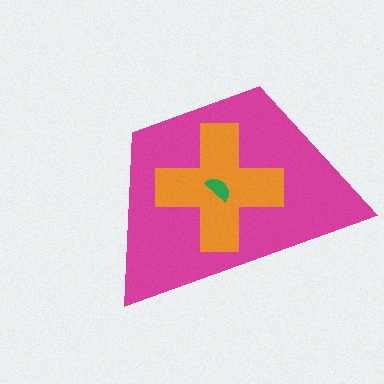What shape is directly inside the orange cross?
The green semicircle.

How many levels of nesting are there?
3.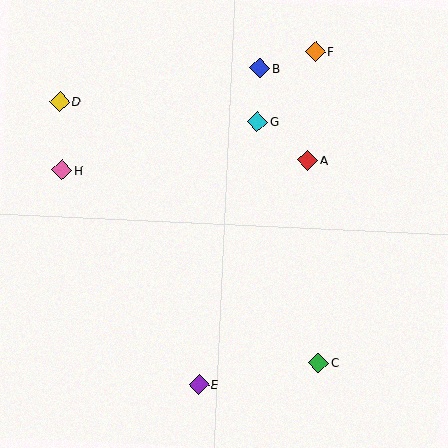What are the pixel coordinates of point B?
Point B is at (260, 68).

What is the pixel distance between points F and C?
The distance between F and C is 311 pixels.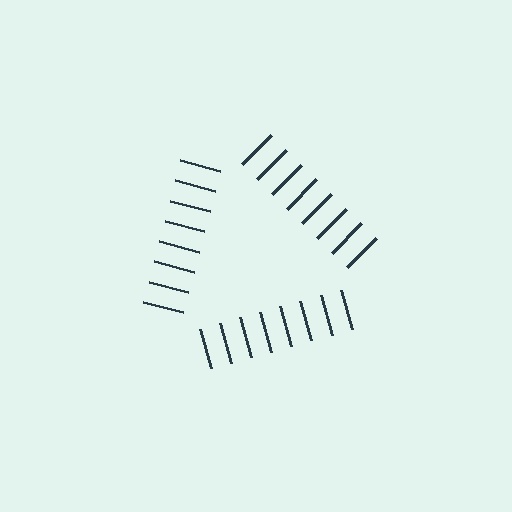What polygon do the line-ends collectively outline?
An illusory triangle — the line segments terminate on its edges but no continuous stroke is drawn.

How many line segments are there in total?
24 — 8 along each of the 3 edges.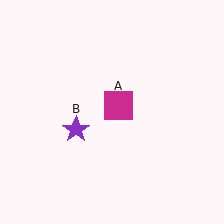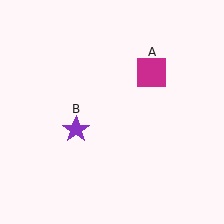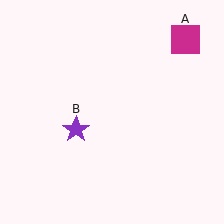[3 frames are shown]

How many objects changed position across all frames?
1 object changed position: magenta square (object A).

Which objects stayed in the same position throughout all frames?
Purple star (object B) remained stationary.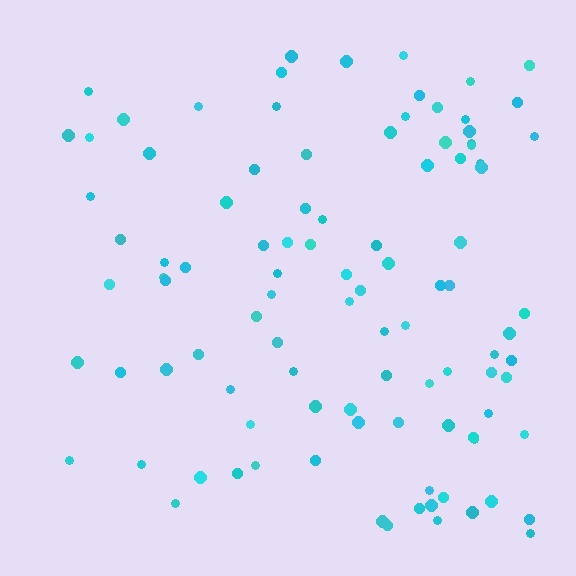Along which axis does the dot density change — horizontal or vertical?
Horizontal.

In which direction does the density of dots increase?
From left to right, with the right side densest.